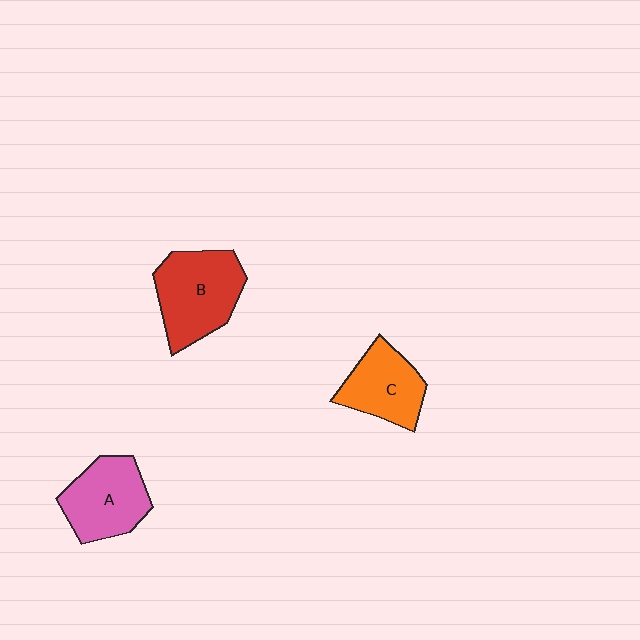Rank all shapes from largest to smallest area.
From largest to smallest: B (red), A (pink), C (orange).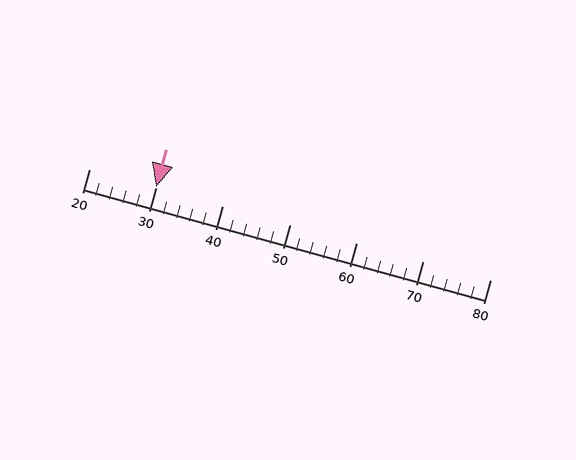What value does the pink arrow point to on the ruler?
The pink arrow points to approximately 30.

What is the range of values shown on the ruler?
The ruler shows values from 20 to 80.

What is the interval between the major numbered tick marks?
The major tick marks are spaced 10 units apart.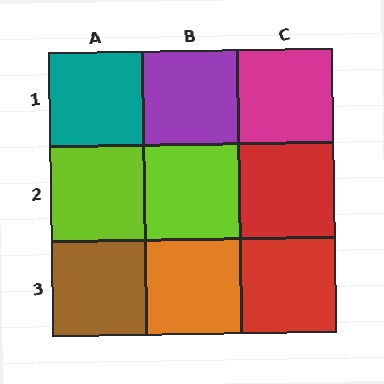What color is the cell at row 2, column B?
Lime.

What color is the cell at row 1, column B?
Purple.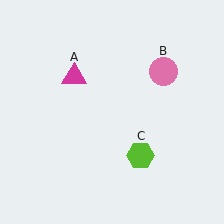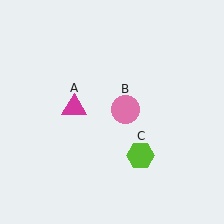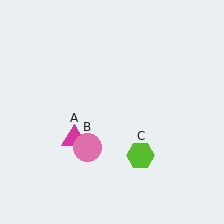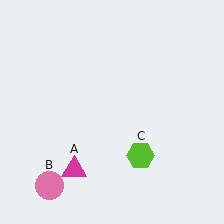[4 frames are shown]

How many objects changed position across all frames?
2 objects changed position: magenta triangle (object A), pink circle (object B).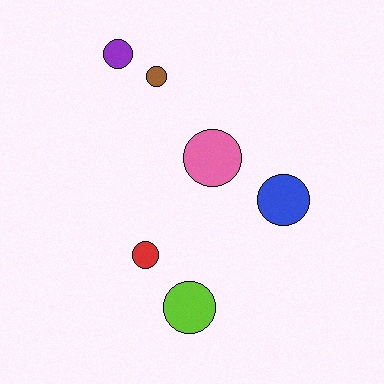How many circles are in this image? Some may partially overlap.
There are 6 circles.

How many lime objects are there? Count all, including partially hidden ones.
There is 1 lime object.